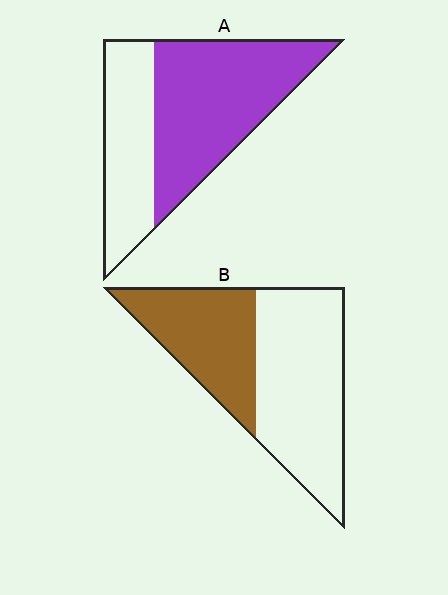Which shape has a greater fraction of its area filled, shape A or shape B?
Shape A.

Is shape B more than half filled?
No.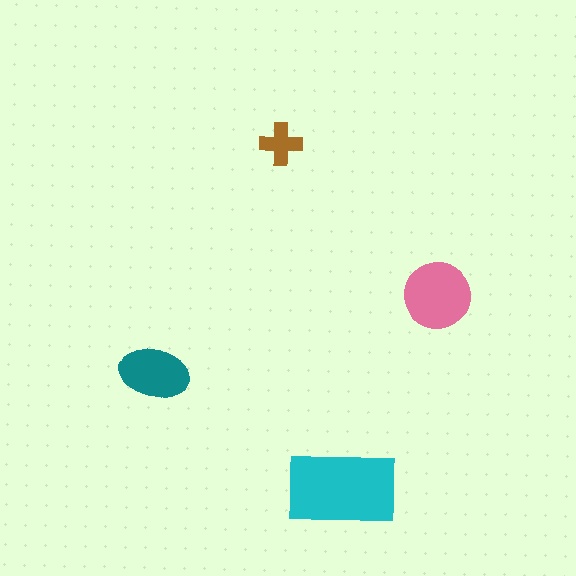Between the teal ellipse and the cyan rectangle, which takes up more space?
The cyan rectangle.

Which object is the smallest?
The brown cross.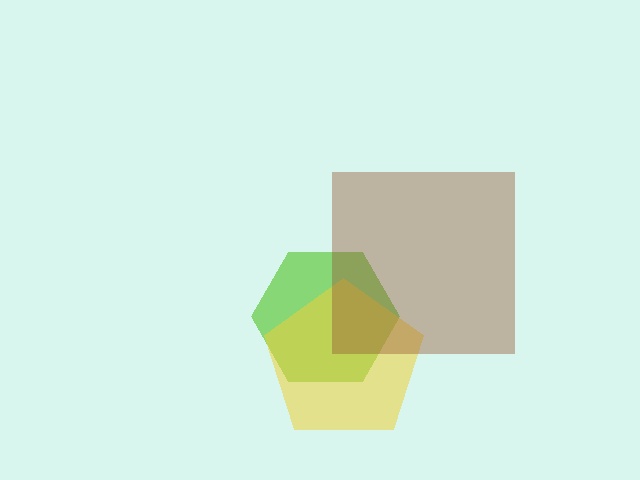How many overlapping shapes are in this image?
There are 3 overlapping shapes in the image.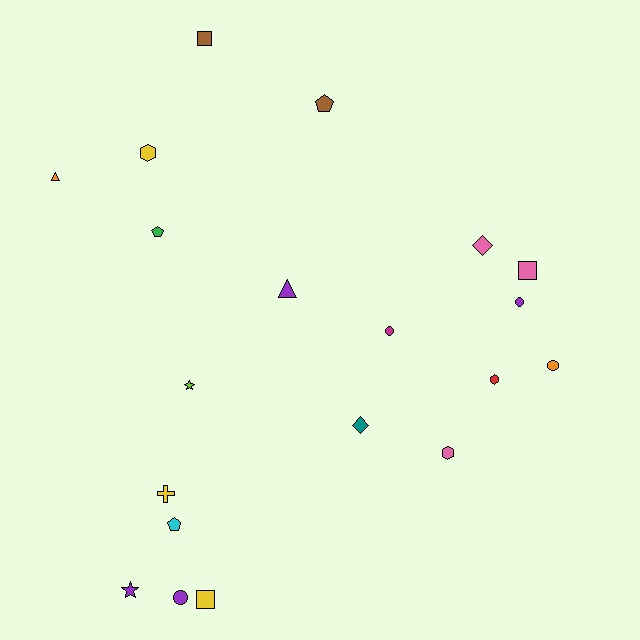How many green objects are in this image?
There is 1 green object.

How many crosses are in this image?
There is 1 cross.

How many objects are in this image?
There are 20 objects.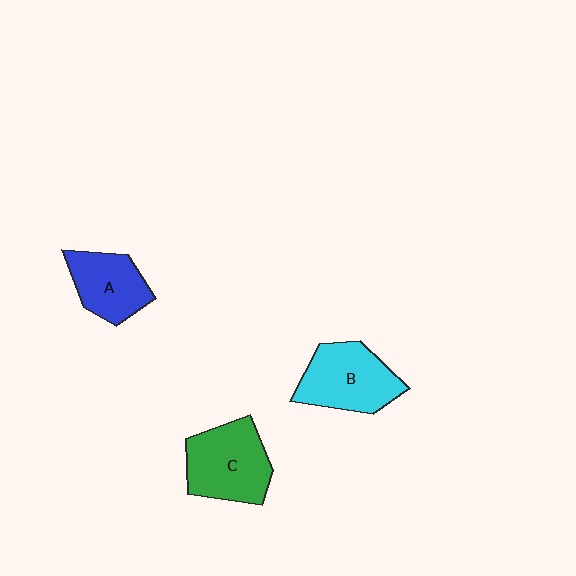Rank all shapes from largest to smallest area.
From largest to smallest: C (green), B (cyan), A (blue).